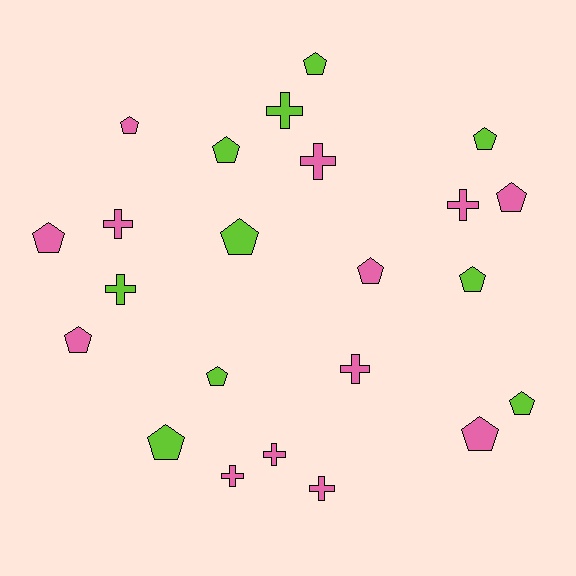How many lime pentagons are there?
There are 8 lime pentagons.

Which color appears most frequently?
Pink, with 13 objects.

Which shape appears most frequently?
Pentagon, with 14 objects.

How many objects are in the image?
There are 23 objects.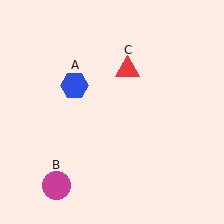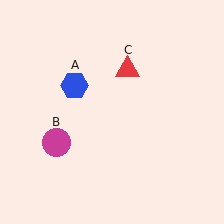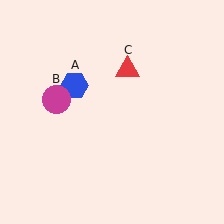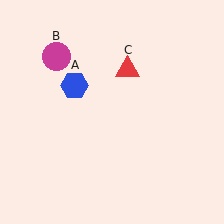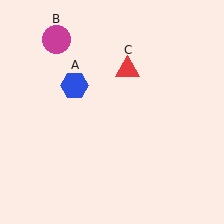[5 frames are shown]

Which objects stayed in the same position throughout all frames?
Blue hexagon (object A) and red triangle (object C) remained stationary.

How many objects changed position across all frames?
1 object changed position: magenta circle (object B).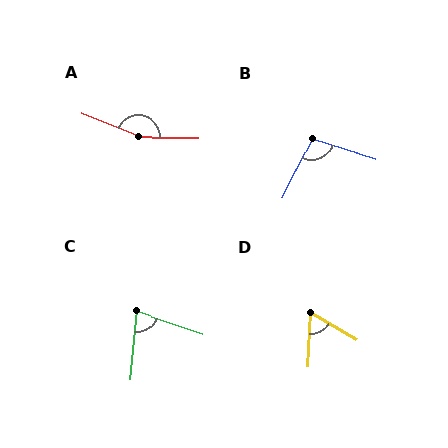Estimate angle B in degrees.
Approximately 98 degrees.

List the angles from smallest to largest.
D (62°), C (77°), B (98°), A (158°).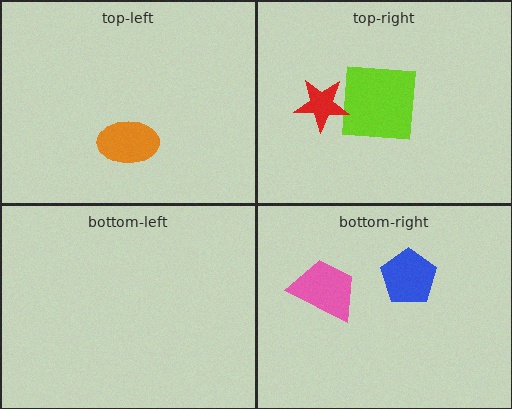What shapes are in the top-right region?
The lime square, the red star.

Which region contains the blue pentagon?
The bottom-right region.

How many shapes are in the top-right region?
2.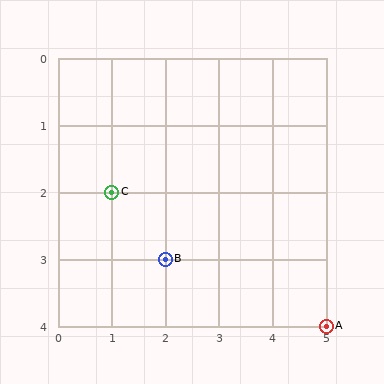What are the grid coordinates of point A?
Point A is at grid coordinates (5, 4).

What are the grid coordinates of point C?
Point C is at grid coordinates (1, 2).